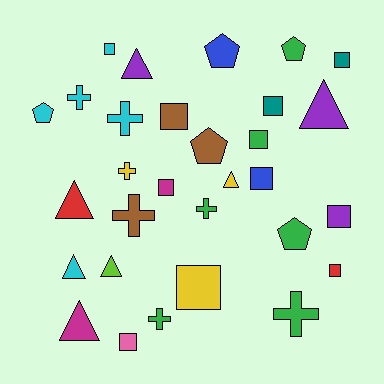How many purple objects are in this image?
There are 3 purple objects.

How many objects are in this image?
There are 30 objects.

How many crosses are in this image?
There are 7 crosses.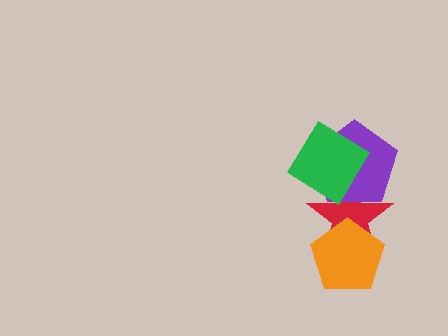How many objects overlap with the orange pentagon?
1 object overlaps with the orange pentagon.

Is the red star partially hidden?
Yes, it is partially covered by another shape.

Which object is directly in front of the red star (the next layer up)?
The orange pentagon is directly in front of the red star.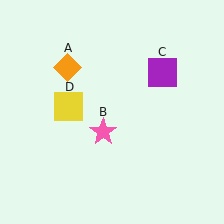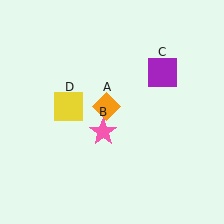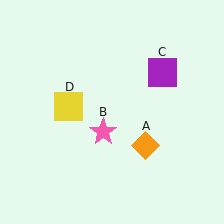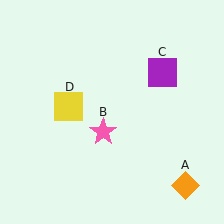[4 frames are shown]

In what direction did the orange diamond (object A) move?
The orange diamond (object A) moved down and to the right.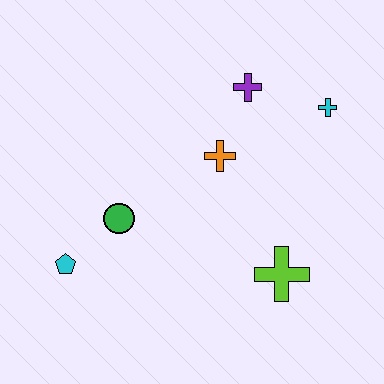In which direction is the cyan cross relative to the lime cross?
The cyan cross is above the lime cross.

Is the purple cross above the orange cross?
Yes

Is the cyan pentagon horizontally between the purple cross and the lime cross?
No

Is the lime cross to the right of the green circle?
Yes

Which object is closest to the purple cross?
The orange cross is closest to the purple cross.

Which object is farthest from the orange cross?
The cyan pentagon is farthest from the orange cross.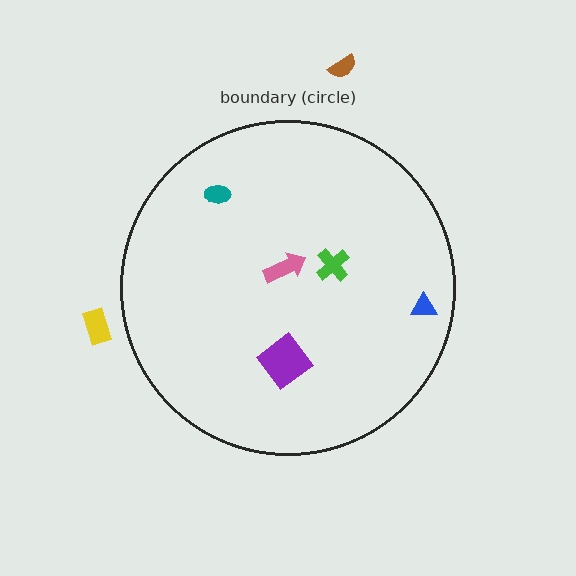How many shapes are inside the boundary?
5 inside, 2 outside.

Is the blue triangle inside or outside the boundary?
Inside.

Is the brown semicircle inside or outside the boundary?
Outside.